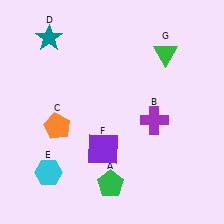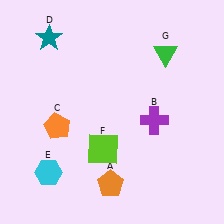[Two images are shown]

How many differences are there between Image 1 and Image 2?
There are 2 differences between the two images.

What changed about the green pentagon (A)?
In Image 1, A is green. In Image 2, it changed to orange.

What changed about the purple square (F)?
In Image 1, F is purple. In Image 2, it changed to lime.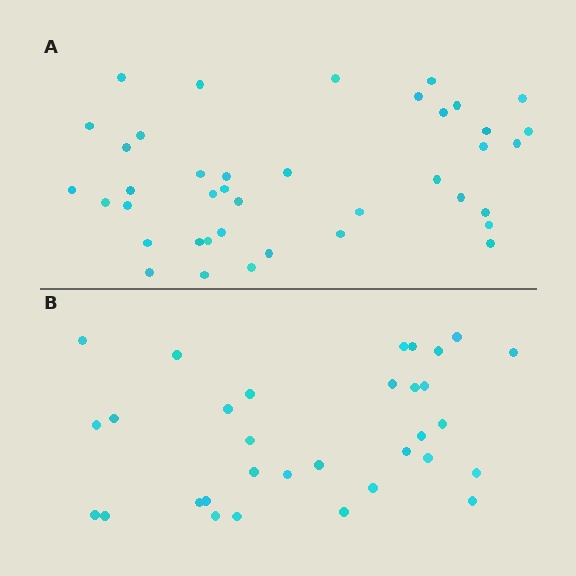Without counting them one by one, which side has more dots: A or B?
Region A (the top region) has more dots.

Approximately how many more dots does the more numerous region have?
Region A has roughly 8 or so more dots than region B.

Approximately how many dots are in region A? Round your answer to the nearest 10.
About 40 dots.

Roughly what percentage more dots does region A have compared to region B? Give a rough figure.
About 25% more.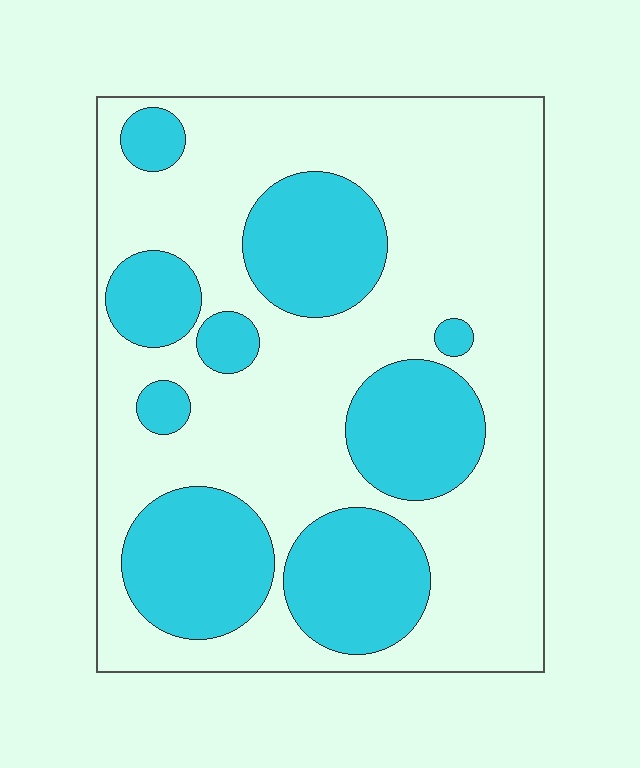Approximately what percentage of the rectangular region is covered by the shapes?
Approximately 35%.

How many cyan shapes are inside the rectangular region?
9.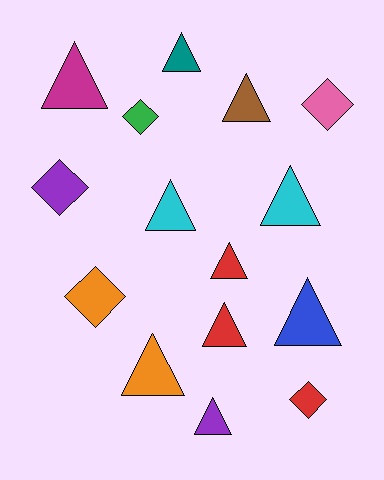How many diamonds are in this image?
There are 5 diamonds.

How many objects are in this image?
There are 15 objects.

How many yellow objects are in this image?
There are no yellow objects.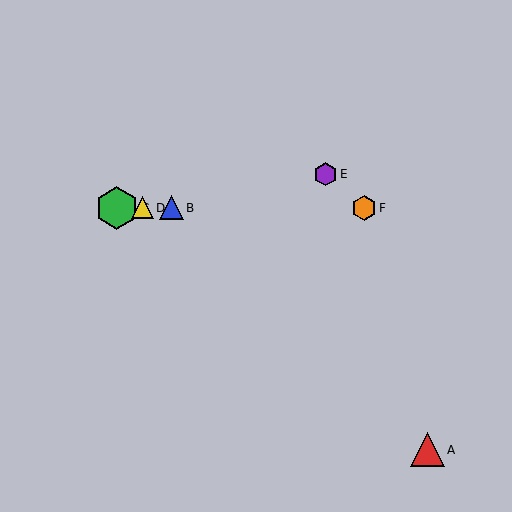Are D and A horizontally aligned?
No, D is at y≈208 and A is at y≈450.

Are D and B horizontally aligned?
Yes, both are at y≈208.